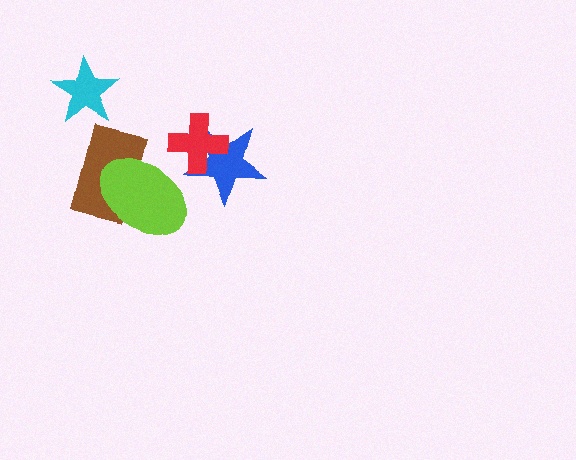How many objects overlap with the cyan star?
0 objects overlap with the cyan star.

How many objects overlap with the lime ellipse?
1 object overlaps with the lime ellipse.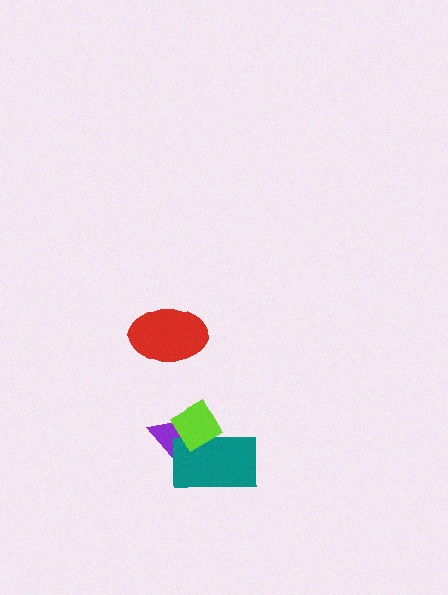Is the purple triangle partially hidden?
Yes, it is partially covered by another shape.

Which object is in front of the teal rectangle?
The lime diamond is in front of the teal rectangle.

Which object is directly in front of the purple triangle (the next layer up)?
The teal rectangle is directly in front of the purple triangle.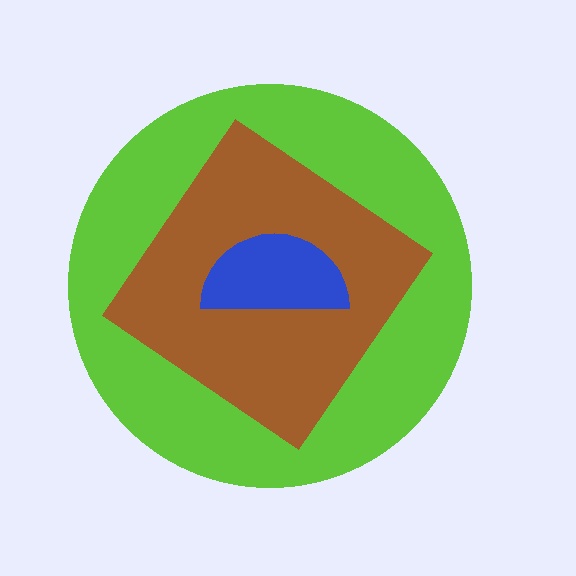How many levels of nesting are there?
3.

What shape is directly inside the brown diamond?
The blue semicircle.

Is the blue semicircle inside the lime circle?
Yes.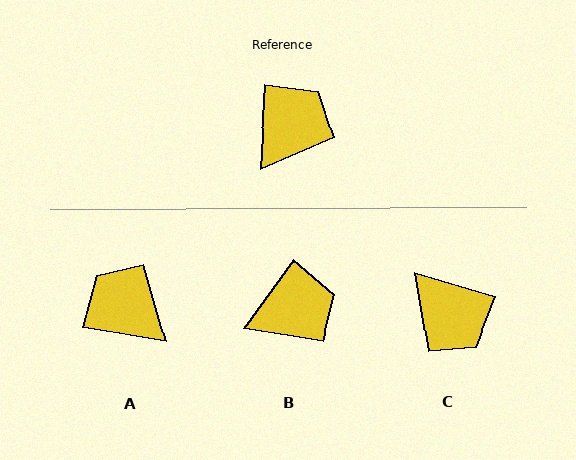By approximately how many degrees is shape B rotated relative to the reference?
Approximately 33 degrees clockwise.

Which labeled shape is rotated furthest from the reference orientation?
C, about 104 degrees away.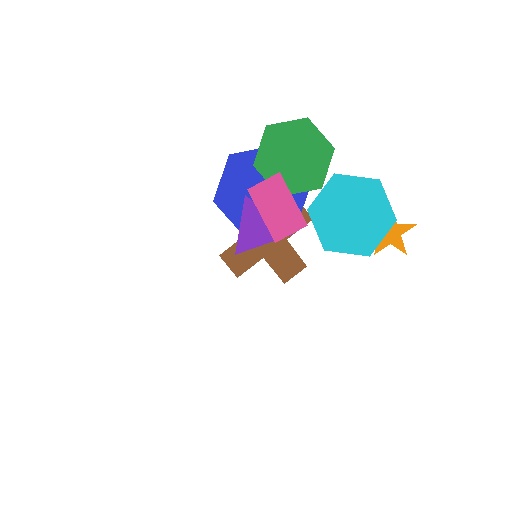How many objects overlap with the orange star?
1 object overlaps with the orange star.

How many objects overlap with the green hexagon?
2 objects overlap with the green hexagon.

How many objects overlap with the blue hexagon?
4 objects overlap with the blue hexagon.